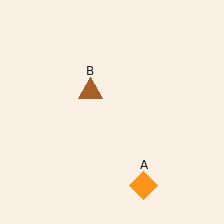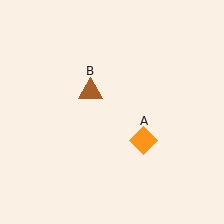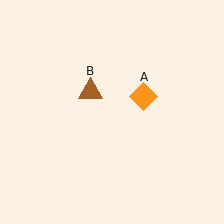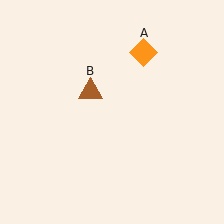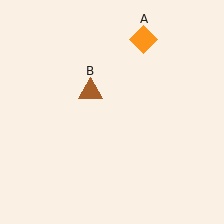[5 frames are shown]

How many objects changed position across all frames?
1 object changed position: orange diamond (object A).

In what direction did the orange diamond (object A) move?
The orange diamond (object A) moved up.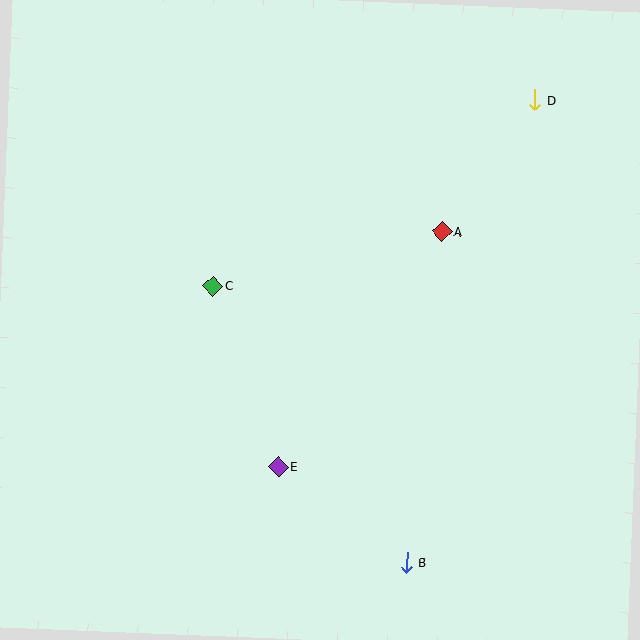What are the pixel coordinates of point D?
Point D is at (535, 100).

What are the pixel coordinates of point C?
Point C is at (213, 286).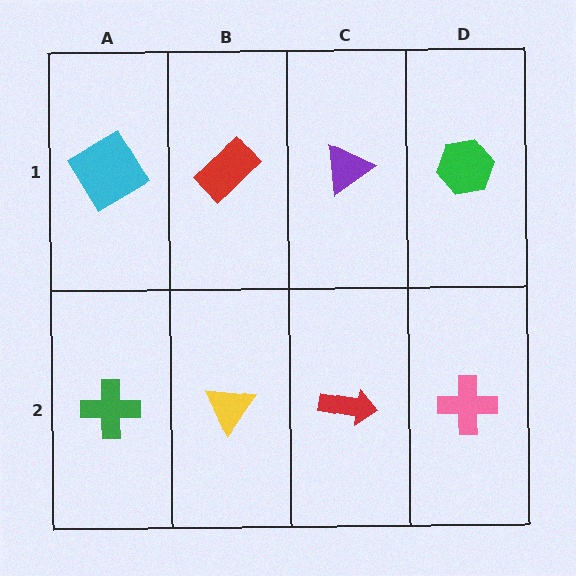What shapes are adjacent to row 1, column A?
A green cross (row 2, column A), a red rectangle (row 1, column B).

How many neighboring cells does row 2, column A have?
2.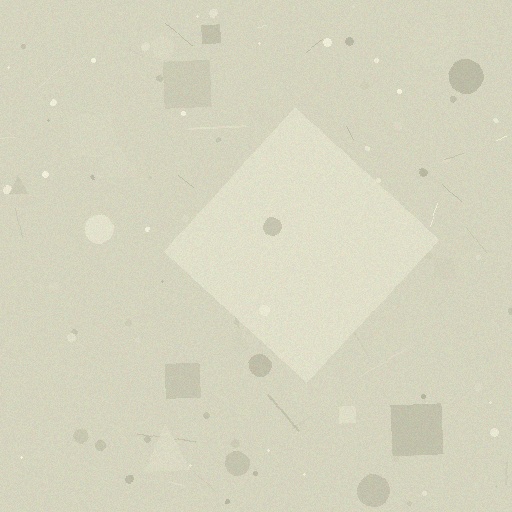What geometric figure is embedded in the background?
A diamond is embedded in the background.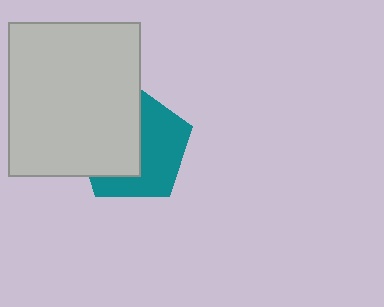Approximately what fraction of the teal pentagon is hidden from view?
Roughly 50% of the teal pentagon is hidden behind the light gray rectangle.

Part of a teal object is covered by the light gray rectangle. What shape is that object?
It is a pentagon.